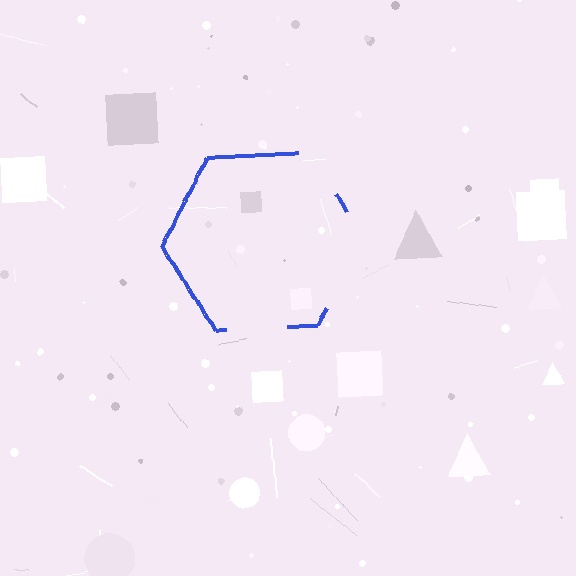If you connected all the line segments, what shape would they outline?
They would outline a hexagon.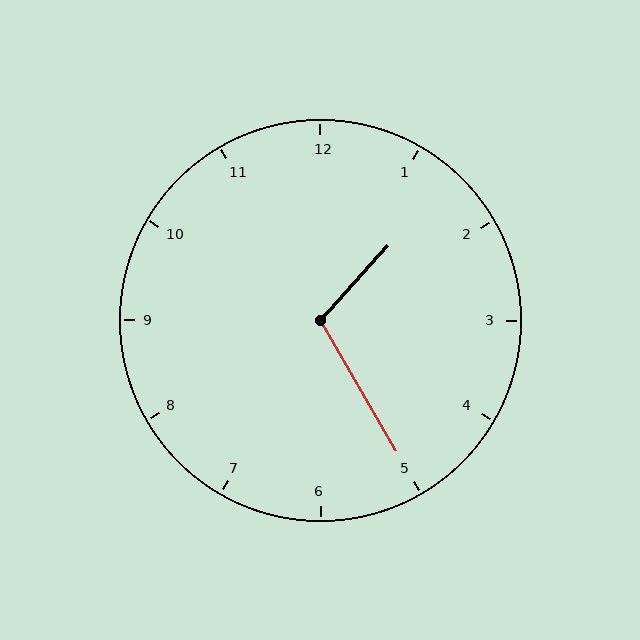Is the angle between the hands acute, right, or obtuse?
It is obtuse.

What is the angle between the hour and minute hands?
Approximately 108 degrees.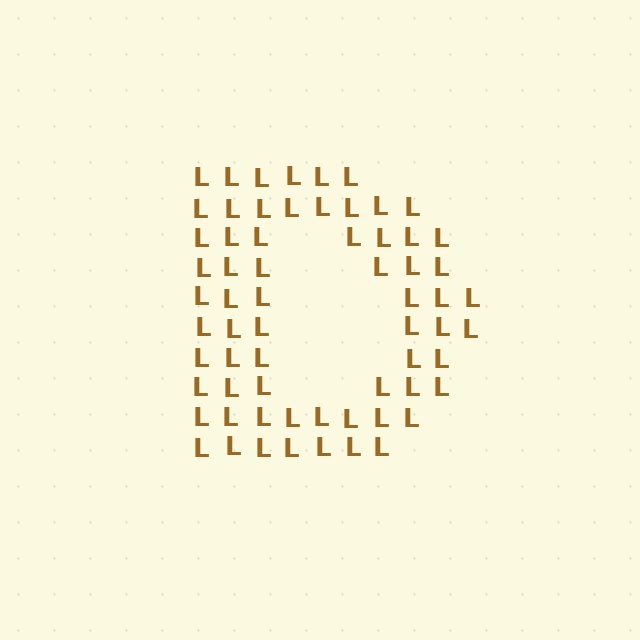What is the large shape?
The large shape is the letter D.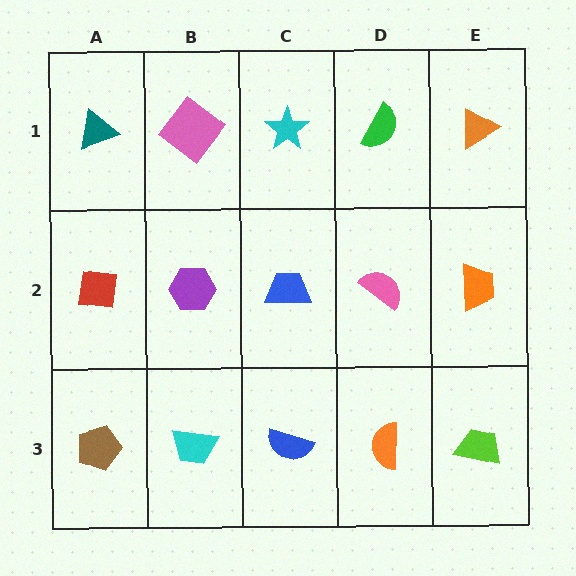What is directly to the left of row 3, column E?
An orange semicircle.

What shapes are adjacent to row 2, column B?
A pink diamond (row 1, column B), a cyan trapezoid (row 3, column B), a red square (row 2, column A), a blue trapezoid (row 2, column C).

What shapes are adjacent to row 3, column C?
A blue trapezoid (row 2, column C), a cyan trapezoid (row 3, column B), an orange semicircle (row 3, column D).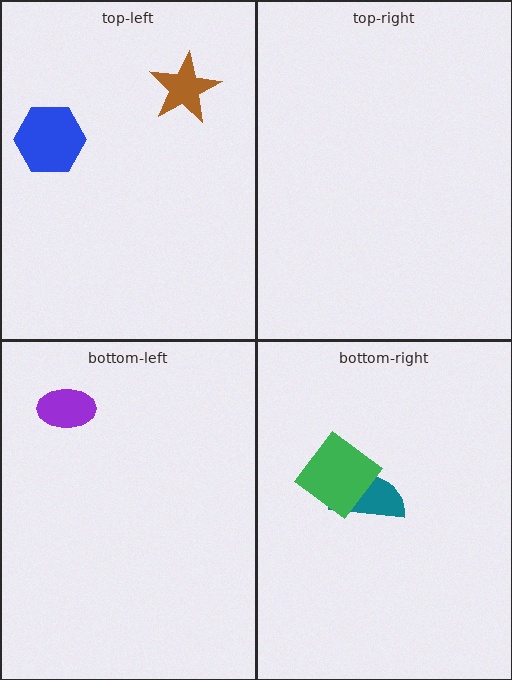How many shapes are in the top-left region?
2.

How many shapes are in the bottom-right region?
2.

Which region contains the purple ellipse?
The bottom-left region.